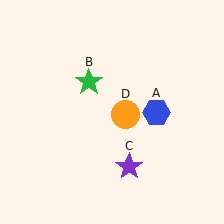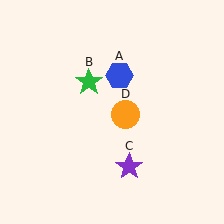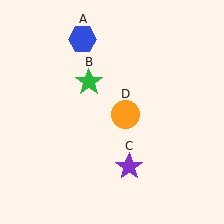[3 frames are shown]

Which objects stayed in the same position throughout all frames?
Green star (object B) and purple star (object C) and orange circle (object D) remained stationary.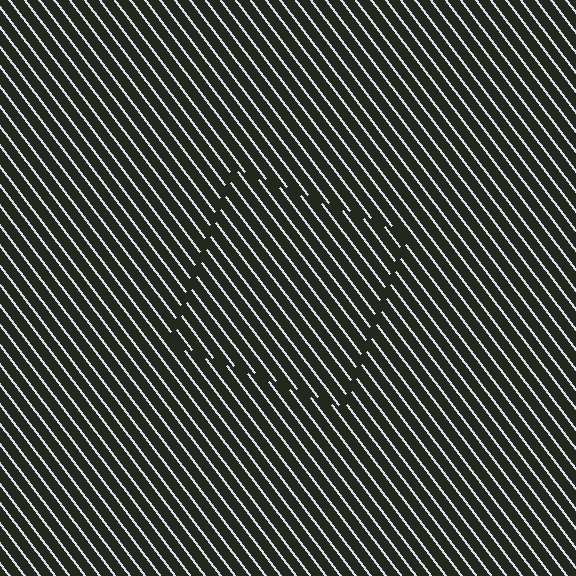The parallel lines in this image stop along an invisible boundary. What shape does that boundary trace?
An illusory square. The interior of the shape contains the same grating, shifted by half a period — the contour is defined by the phase discontinuity where line-ends from the inner and outer gratings abut.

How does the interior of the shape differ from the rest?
The interior of the shape contains the same grating, shifted by half a period — the contour is defined by the phase discontinuity where line-ends from the inner and outer gratings abut.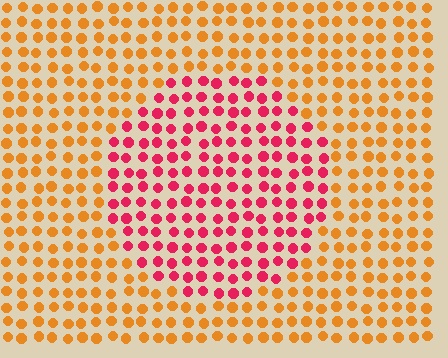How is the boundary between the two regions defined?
The boundary is defined purely by a slight shift in hue (about 50 degrees). Spacing, size, and orientation are identical on both sides.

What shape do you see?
I see a circle.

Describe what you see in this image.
The image is filled with small orange elements in a uniform arrangement. A circle-shaped region is visible where the elements are tinted to a slightly different hue, forming a subtle color boundary.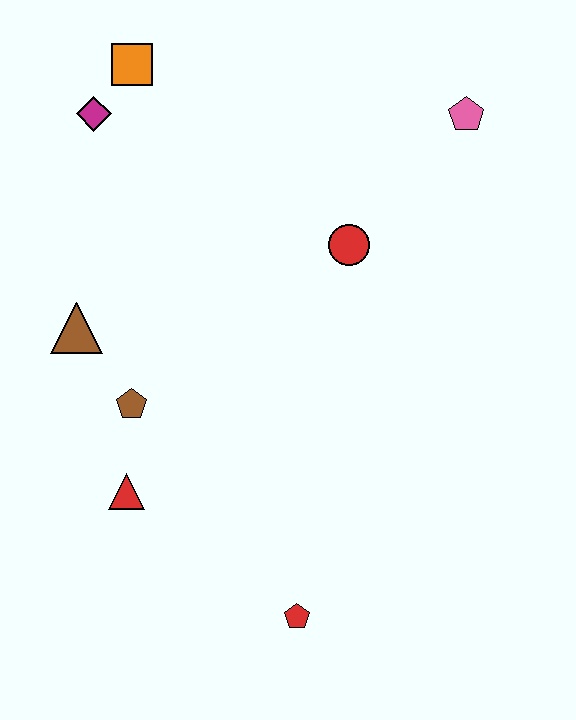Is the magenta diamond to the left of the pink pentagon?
Yes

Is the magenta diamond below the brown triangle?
No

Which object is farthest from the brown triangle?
The pink pentagon is farthest from the brown triangle.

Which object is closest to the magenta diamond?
The orange square is closest to the magenta diamond.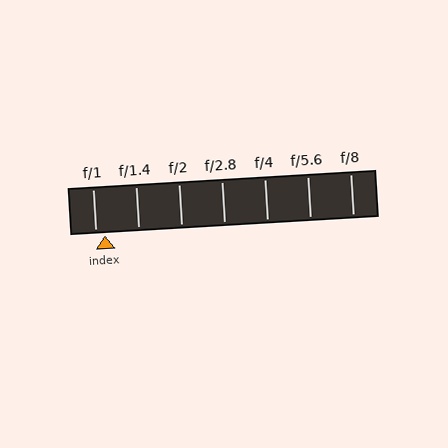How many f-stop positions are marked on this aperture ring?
There are 7 f-stop positions marked.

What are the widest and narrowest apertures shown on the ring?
The widest aperture shown is f/1 and the narrowest is f/8.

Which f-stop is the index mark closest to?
The index mark is closest to f/1.